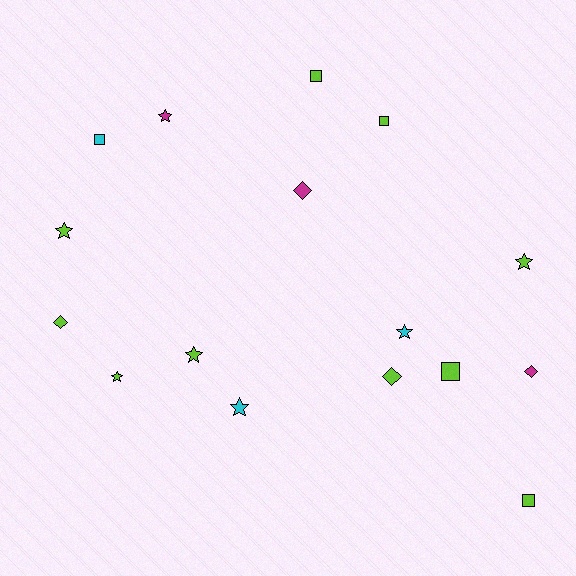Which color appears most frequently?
Lime, with 10 objects.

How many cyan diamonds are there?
There are no cyan diamonds.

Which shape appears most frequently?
Star, with 7 objects.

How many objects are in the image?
There are 16 objects.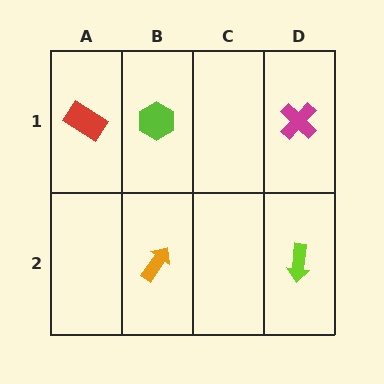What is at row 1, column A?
A red rectangle.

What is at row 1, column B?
A lime hexagon.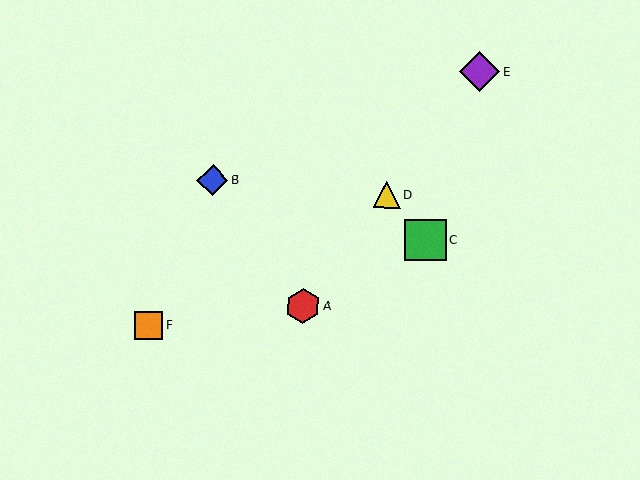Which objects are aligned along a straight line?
Objects A, D, E are aligned along a straight line.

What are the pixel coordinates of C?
Object C is at (426, 240).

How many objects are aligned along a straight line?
3 objects (A, D, E) are aligned along a straight line.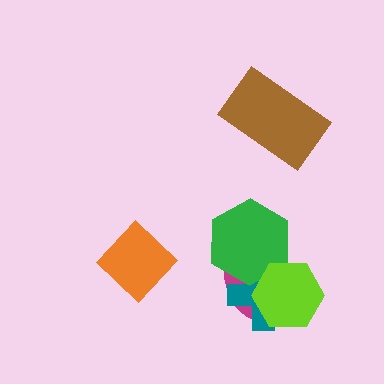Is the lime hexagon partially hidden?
No, no other shape covers it.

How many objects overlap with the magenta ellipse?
3 objects overlap with the magenta ellipse.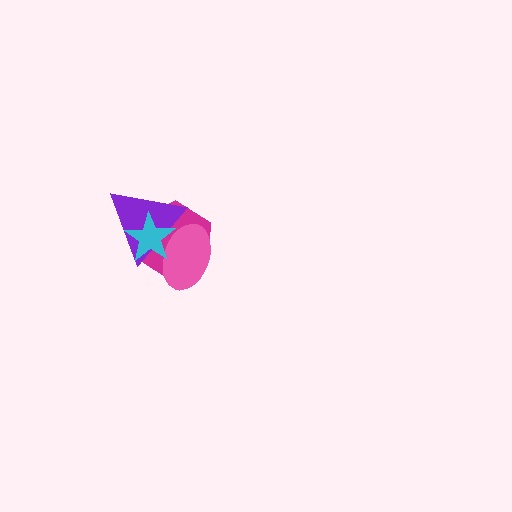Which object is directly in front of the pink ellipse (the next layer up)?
The purple triangle is directly in front of the pink ellipse.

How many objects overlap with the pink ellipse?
3 objects overlap with the pink ellipse.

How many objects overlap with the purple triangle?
3 objects overlap with the purple triangle.